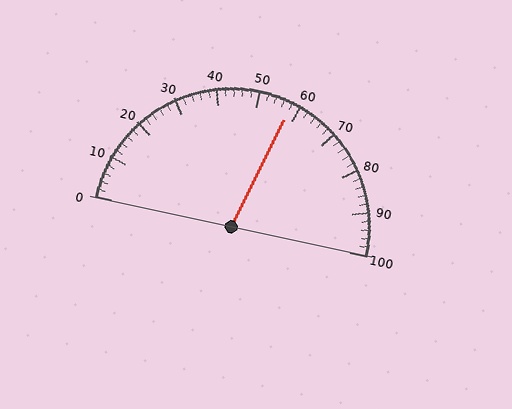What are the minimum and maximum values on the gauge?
The gauge ranges from 0 to 100.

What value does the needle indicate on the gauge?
The needle indicates approximately 58.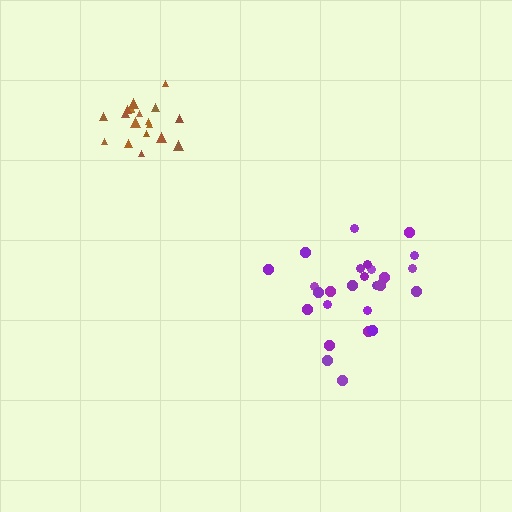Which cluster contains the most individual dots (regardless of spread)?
Purple (26).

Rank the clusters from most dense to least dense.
brown, purple.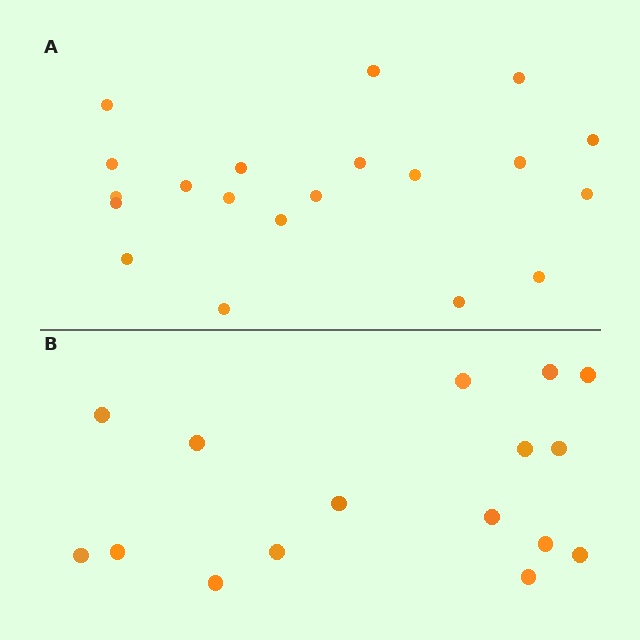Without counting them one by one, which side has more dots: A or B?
Region A (the top region) has more dots.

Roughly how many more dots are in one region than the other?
Region A has about 4 more dots than region B.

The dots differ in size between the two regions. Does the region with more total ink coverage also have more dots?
No. Region B has more total ink coverage because its dots are larger, but region A actually contains more individual dots. Total area can be misleading — the number of items is what matters here.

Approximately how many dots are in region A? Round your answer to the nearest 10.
About 20 dots.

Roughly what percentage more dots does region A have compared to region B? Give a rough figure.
About 25% more.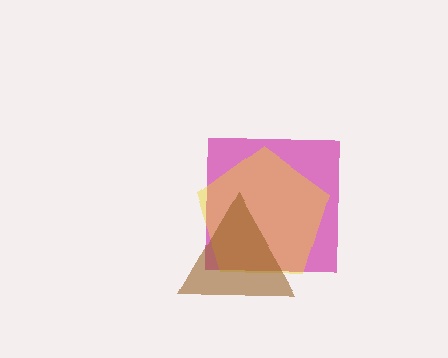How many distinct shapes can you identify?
There are 3 distinct shapes: a magenta square, a yellow pentagon, a brown triangle.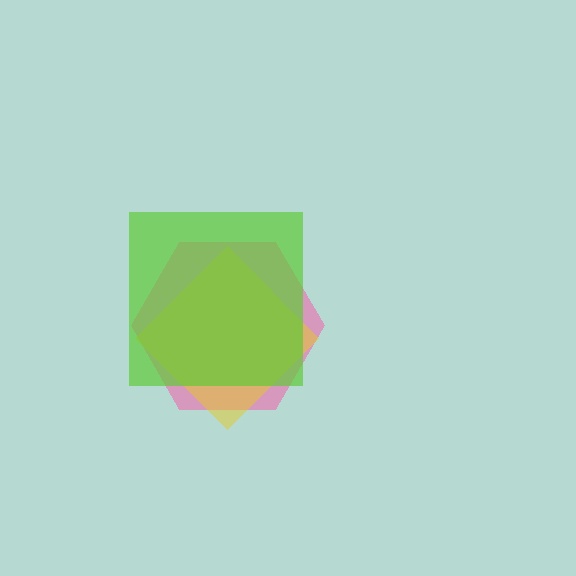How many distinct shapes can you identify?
There are 3 distinct shapes: a pink hexagon, a yellow diamond, a lime square.